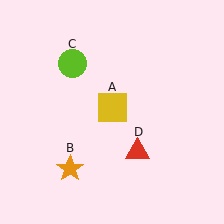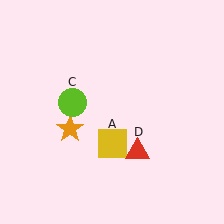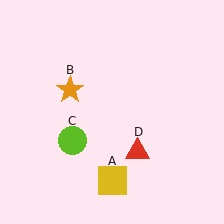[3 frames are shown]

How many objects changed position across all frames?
3 objects changed position: yellow square (object A), orange star (object B), lime circle (object C).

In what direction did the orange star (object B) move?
The orange star (object B) moved up.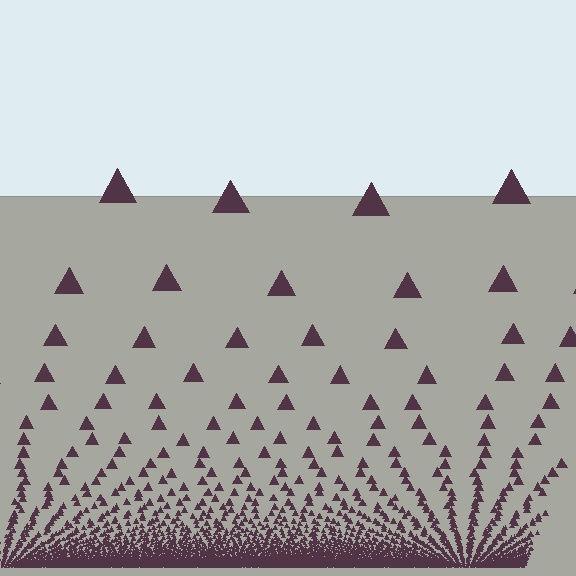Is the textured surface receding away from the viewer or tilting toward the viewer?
The surface appears to tilt toward the viewer. Texture elements get larger and sparser toward the top.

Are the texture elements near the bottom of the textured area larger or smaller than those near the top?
Smaller. The gradient is inverted — elements near the bottom are smaller and denser.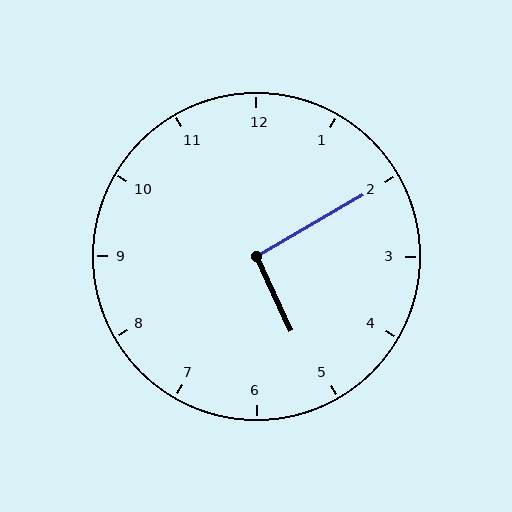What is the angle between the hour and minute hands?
Approximately 95 degrees.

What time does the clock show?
5:10.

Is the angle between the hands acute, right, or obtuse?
It is right.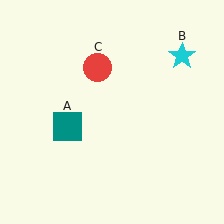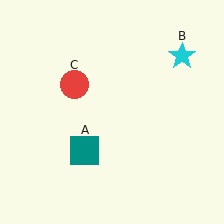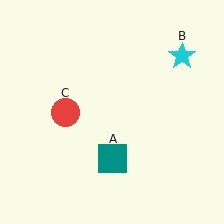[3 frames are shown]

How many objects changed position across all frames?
2 objects changed position: teal square (object A), red circle (object C).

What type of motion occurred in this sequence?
The teal square (object A), red circle (object C) rotated counterclockwise around the center of the scene.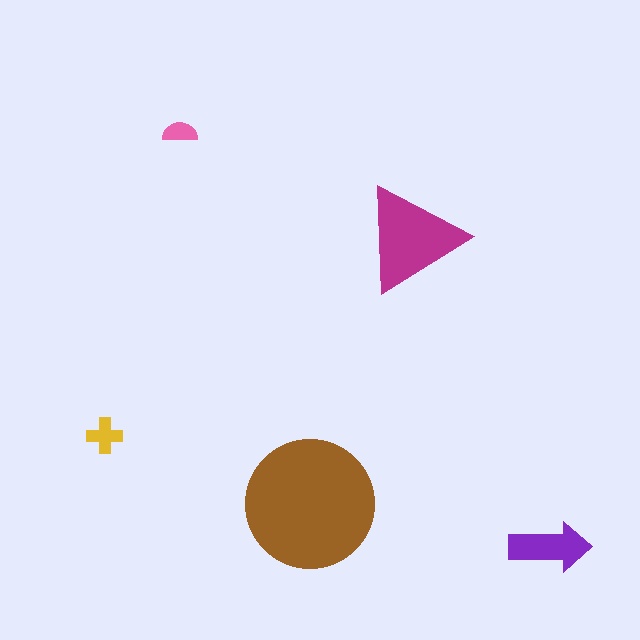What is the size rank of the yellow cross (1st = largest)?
4th.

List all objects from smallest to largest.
The pink semicircle, the yellow cross, the purple arrow, the magenta triangle, the brown circle.